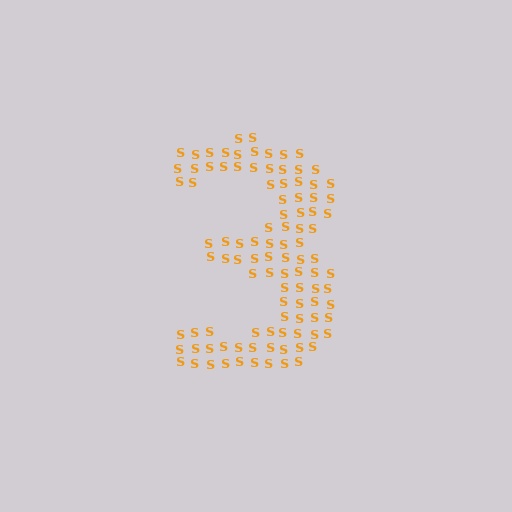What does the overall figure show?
The overall figure shows the digit 3.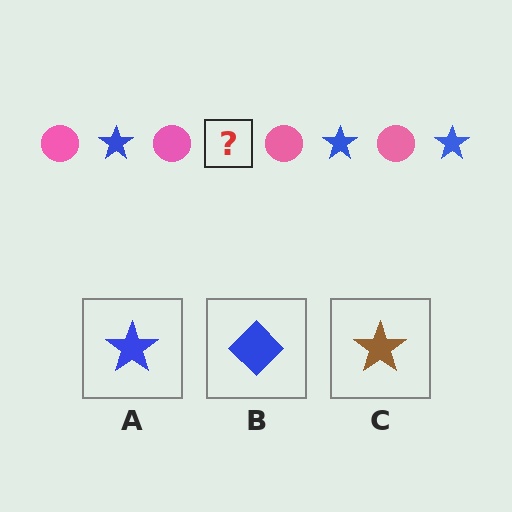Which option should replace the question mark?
Option A.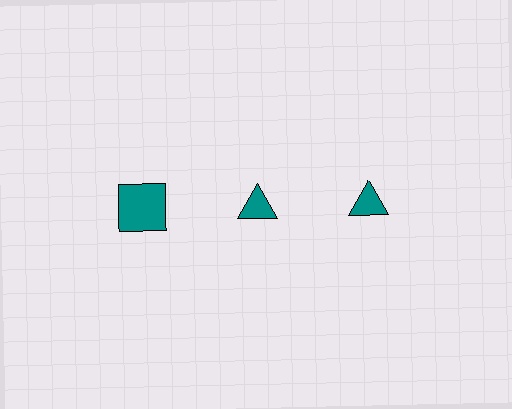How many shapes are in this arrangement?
There are 3 shapes arranged in a grid pattern.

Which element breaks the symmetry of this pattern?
The teal square in the top row, leftmost column breaks the symmetry. All other shapes are teal triangles.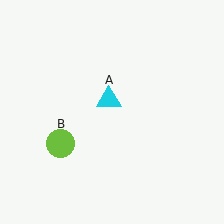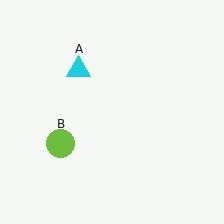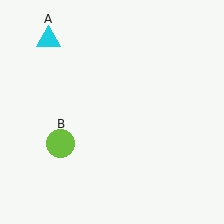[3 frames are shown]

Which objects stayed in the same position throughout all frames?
Lime circle (object B) remained stationary.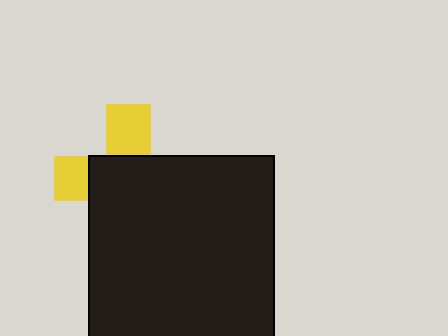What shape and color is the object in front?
The object in front is a black square.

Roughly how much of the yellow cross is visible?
A small part of it is visible (roughly 34%).